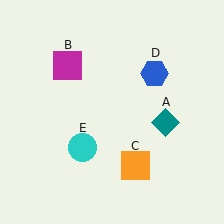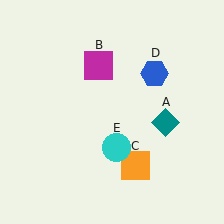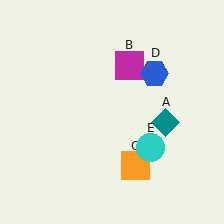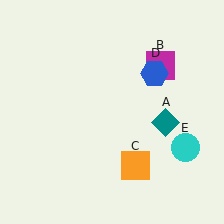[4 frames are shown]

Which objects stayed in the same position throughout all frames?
Teal diamond (object A) and orange square (object C) and blue hexagon (object D) remained stationary.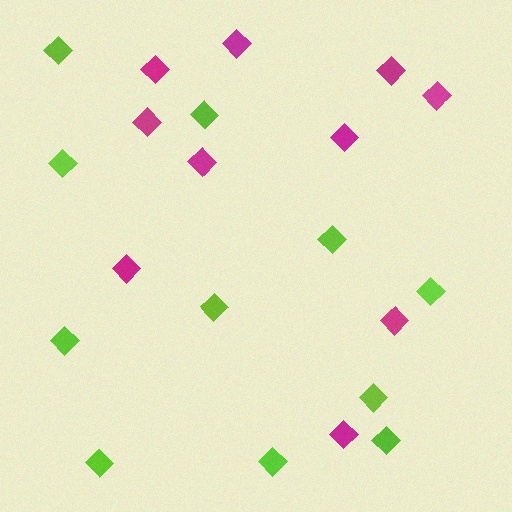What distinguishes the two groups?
There are 2 groups: one group of magenta diamonds (10) and one group of lime diamonds (11).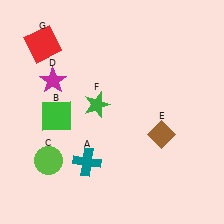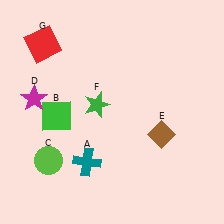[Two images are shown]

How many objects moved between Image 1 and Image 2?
1 object moved between the two images.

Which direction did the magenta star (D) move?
The magenta star (D) moved left.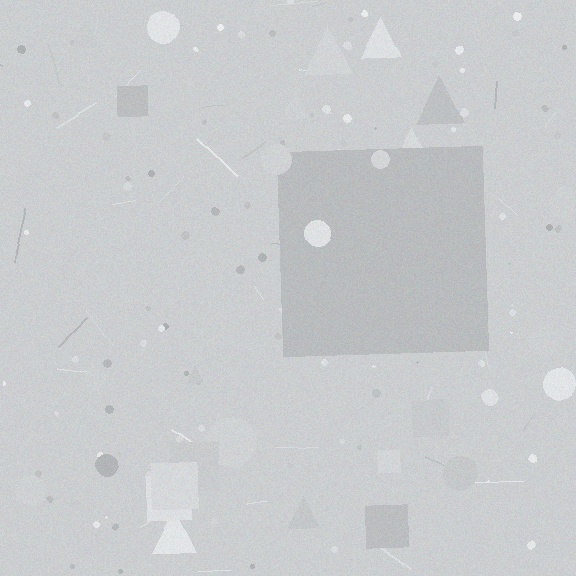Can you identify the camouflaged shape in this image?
The camouflaged shape is a square.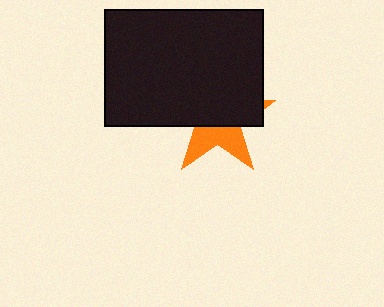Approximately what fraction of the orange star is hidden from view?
Roughly 63% of the orange star is hidden behind the black rectangle.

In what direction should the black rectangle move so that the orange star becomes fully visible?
The black rectangle should move up. That is the shortest direction to clear the overlap and leave the orange star fully visible.